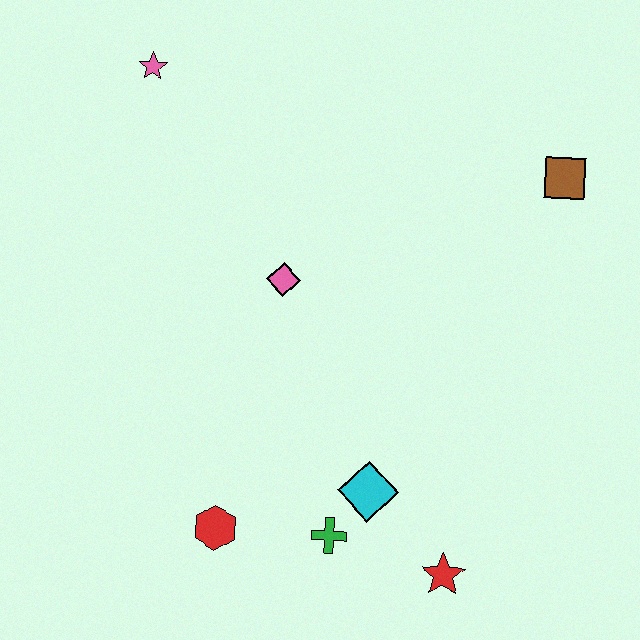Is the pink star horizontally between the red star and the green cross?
No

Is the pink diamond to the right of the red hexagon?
Yes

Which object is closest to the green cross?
The cyan diamond is closest to the green cross.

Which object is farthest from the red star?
The pink star is farthest from the red star.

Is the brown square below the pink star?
Yes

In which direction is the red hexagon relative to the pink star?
The red hexagon is below the pink star.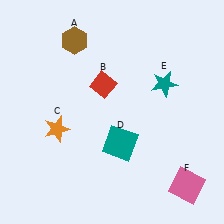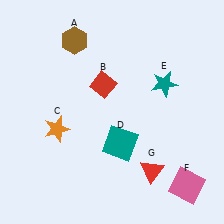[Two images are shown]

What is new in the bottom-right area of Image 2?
A red triangle (G) was added in the bottom-right area of Image 2.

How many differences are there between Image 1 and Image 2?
There is 1 difference between the two images.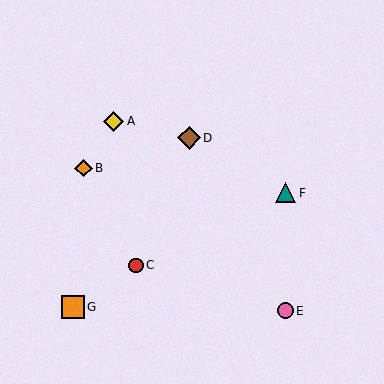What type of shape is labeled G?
Shape G is an orange square.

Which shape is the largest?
The brown diamond (labeled D) is the largest.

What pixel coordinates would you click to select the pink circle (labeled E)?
Click at (285, 311) to select the pink circle E.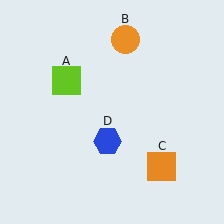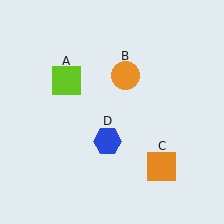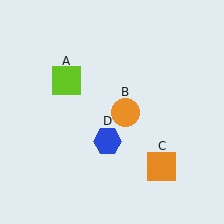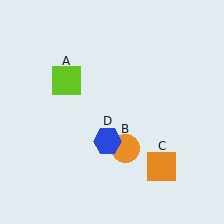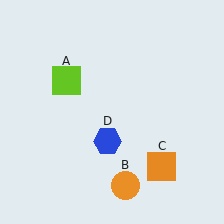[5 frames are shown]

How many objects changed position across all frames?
1 object changed position: orange circle (object B).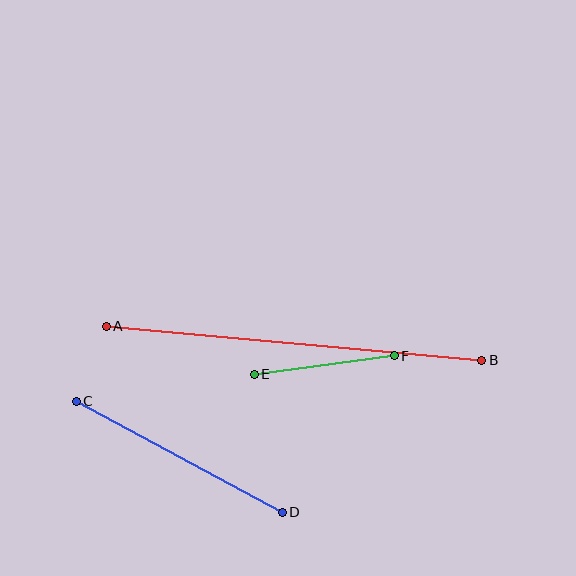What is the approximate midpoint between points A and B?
The midpoint is at approximately (294, 343) pixels.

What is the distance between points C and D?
The distance is approximately 234 pixels.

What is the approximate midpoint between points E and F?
The midpoint is at approximately (324, 365) pixels.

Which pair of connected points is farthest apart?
Points A and B are farthest apart.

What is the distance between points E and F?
The distance is approximately 141 pixels.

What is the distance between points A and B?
The distance is approximately 377 pixels.